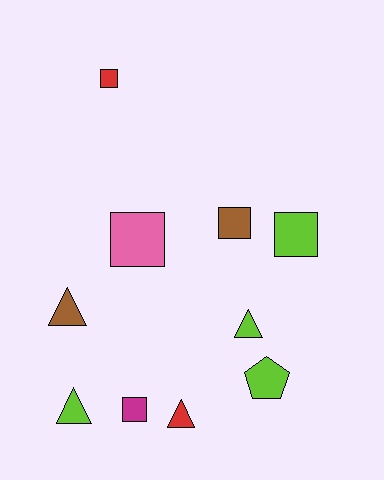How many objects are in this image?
There are 10 objects.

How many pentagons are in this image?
There is 1 pentagon.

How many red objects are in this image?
There are 2 red objects.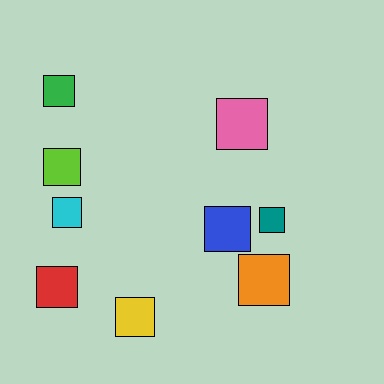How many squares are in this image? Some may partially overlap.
There are 9 squares.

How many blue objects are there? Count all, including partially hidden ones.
There is 1 blue object.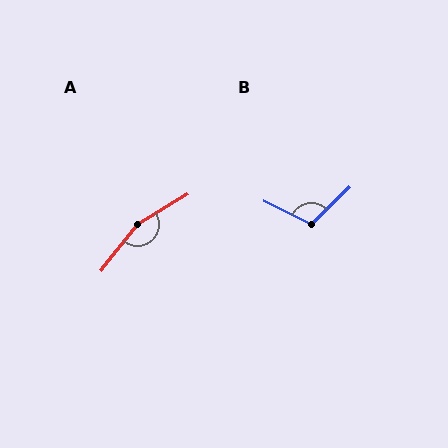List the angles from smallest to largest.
B (109°), A (159°).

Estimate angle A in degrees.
Approximately 159 degrees.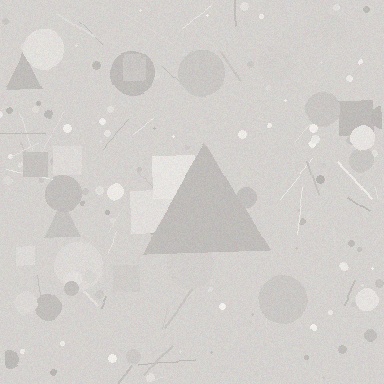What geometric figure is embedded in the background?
A triangle is embedded in the background.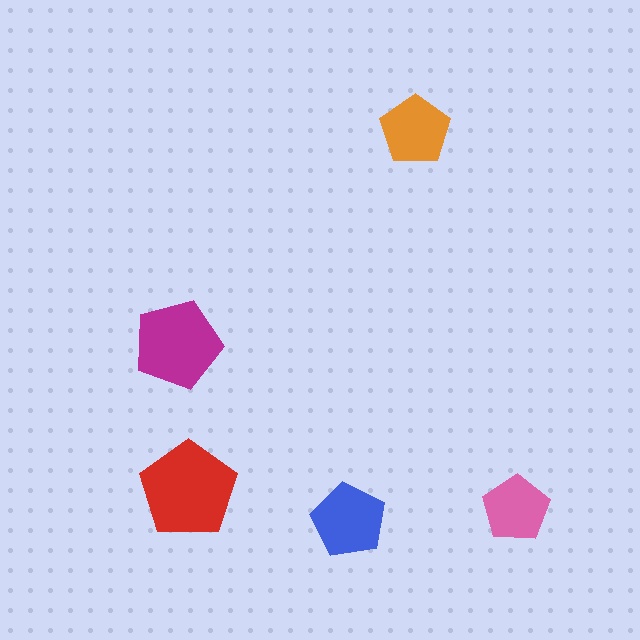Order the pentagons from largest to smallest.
the red one, the magenta one, the blue one, the orange one, the pink one.